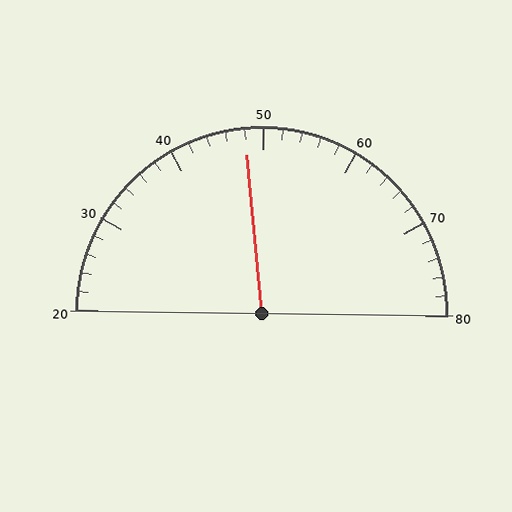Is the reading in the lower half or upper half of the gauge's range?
The reading is in the lower half of the range (20 to 80).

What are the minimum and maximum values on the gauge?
The gauge ranges from 20 to 80.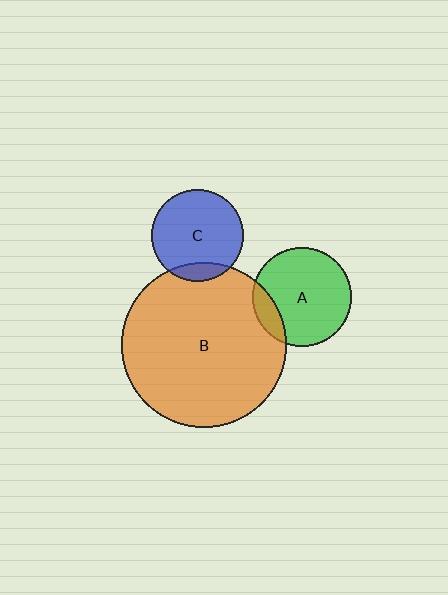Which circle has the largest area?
Circle B (orange).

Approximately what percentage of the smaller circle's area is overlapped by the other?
Approximately 15%.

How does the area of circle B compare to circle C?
Approximately 3.2 times.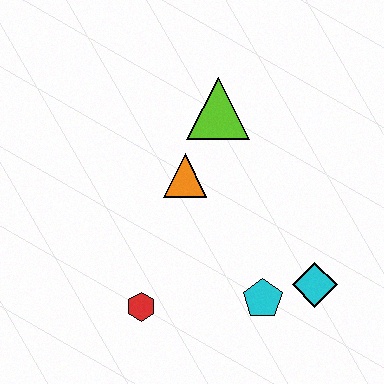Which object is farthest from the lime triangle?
The red hexagon is farthest from the lime triangle.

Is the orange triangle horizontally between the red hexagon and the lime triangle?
Yes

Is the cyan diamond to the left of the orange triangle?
No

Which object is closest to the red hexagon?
The cyan pentagon is closest to the red hexagon.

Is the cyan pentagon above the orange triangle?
No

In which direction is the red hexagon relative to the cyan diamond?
The red hexagon is to the left of the cyan diamond.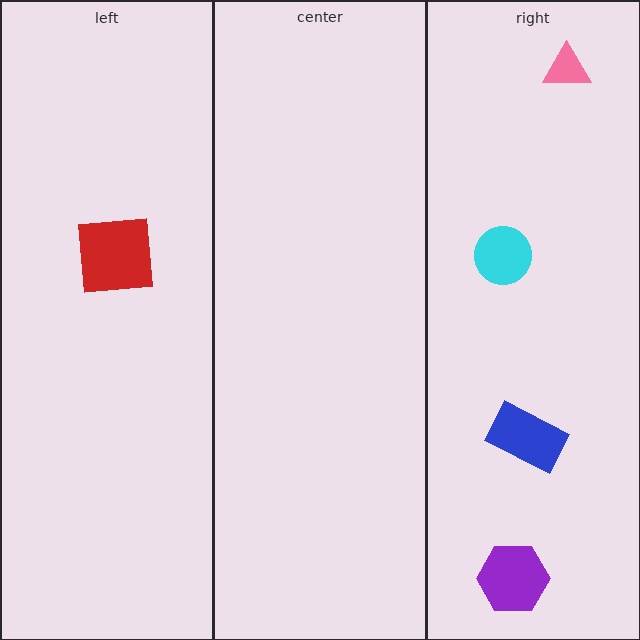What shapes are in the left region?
The red square.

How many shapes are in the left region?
1.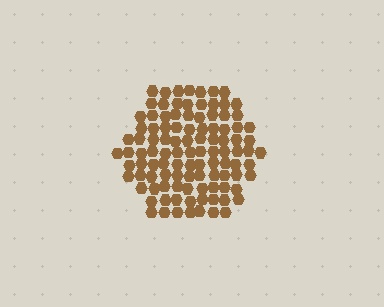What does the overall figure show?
The overall figure shows a hexagon.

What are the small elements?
The small elements are hexagons.